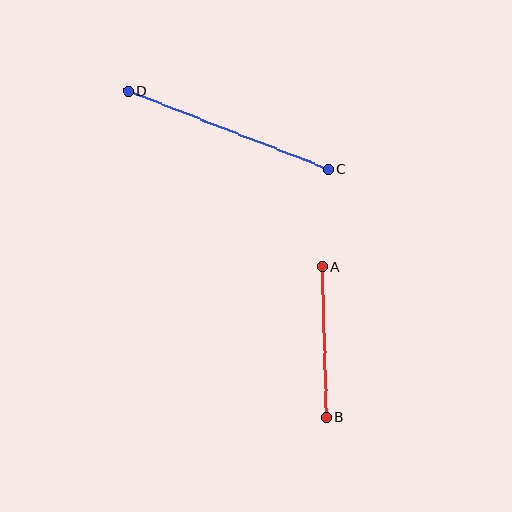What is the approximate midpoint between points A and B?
The midpoint is at approximately (324, 342) pixels.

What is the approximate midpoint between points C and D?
The midpoint is at approximately (228, 130) pixels.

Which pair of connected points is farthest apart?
Points C and D are farthest apart.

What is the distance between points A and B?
The distance is approximately 151 pixels.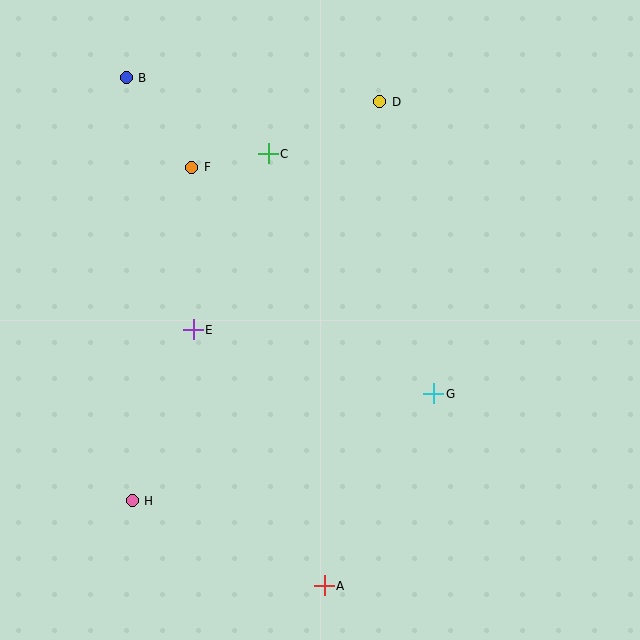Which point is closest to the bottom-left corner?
Point H is closest to the bottom-left corner.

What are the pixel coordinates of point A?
Point A is at (324, 586).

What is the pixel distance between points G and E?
The distance between G and E is 249 pixels.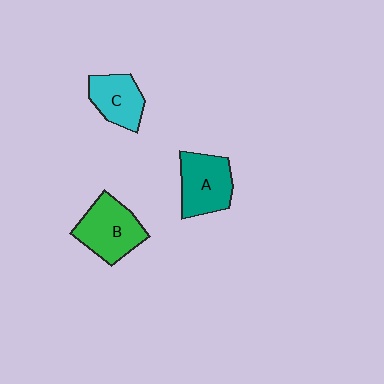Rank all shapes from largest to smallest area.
From largest to smallest: B (green), A (teal), C (cyan).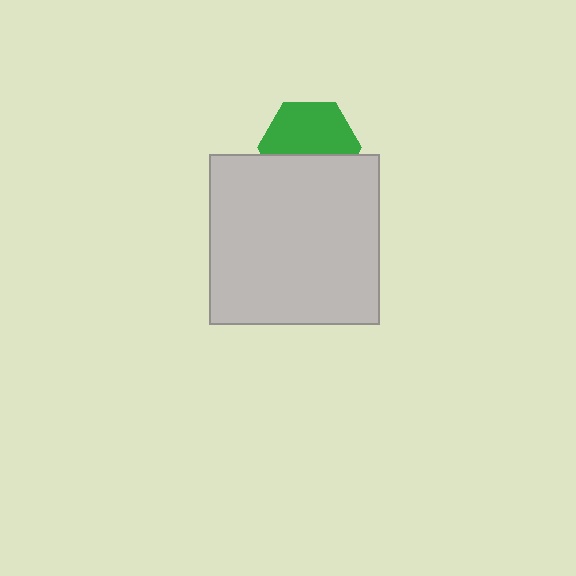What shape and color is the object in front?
The object in front is a light gray square.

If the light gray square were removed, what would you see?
You would see the complete green hexagon.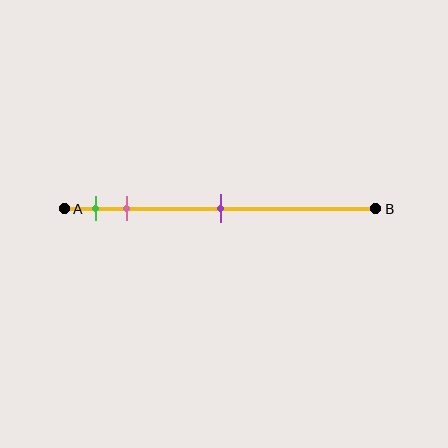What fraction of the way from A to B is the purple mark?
The purple mark is approximately 50% (0.5) of the way from A to B.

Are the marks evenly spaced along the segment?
No, the marks are not evenly spaced.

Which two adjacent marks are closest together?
The green and pink marks are the closest adjacent pair.